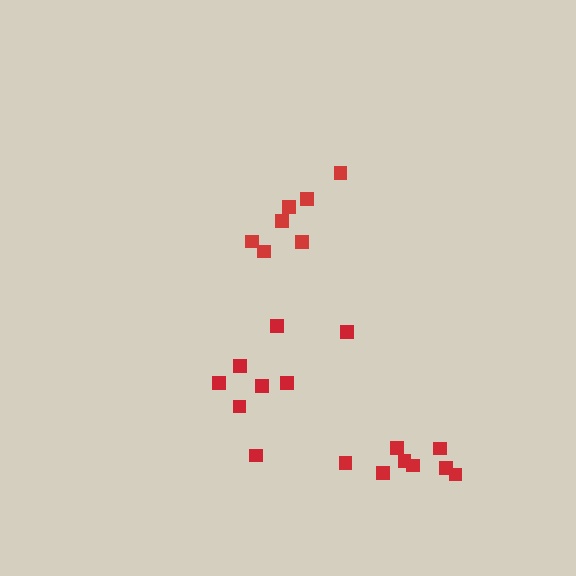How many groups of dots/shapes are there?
There are 3 groups.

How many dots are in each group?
Group 1: 7 dots, Group 2: 8 dots, Group 3: 8 dots (23 total).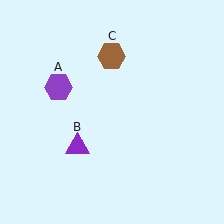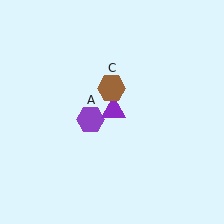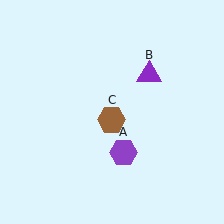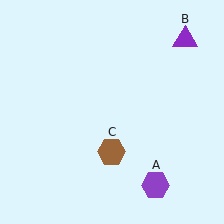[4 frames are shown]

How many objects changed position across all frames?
3 objects changed position: purple hexagon (object A), purple triangle (object B), brown hexagon (object C).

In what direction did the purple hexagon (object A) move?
The purple hexagon (object A) moved down and to the right.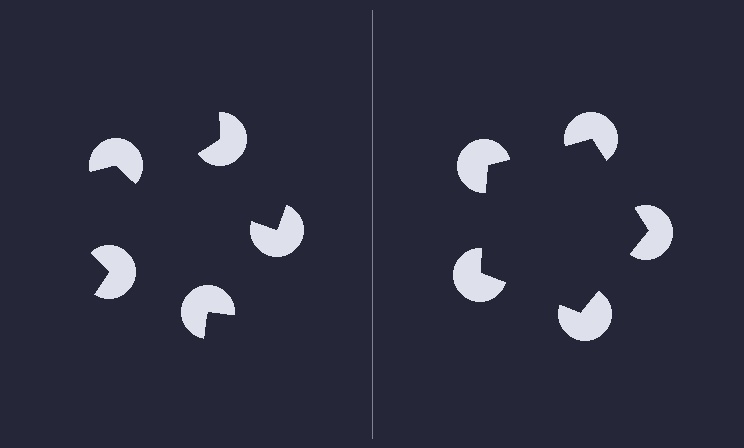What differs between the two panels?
The pac-man discs are positioned identically on both sides; only the wedge orientations differ. On the right they align to a pentagon; on the left they are misaligned.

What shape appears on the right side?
An illusory pentagon.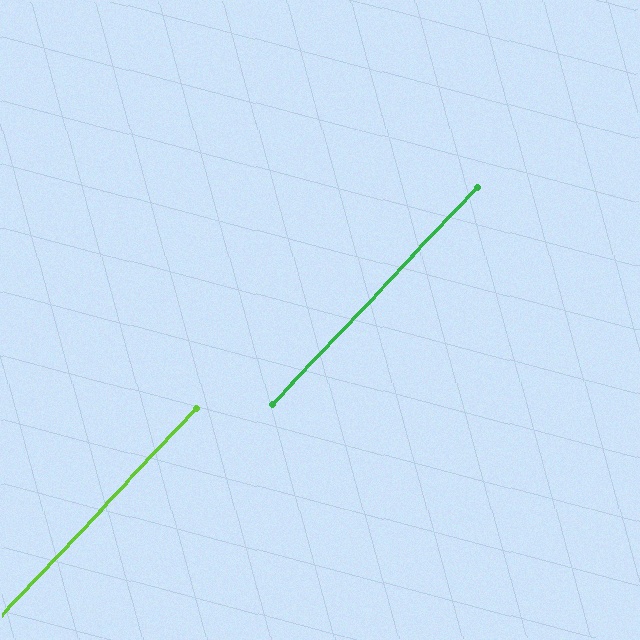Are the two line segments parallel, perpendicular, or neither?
Parallel — their directions differ by only 0.0°.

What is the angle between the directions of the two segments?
Approximately 0 degrees.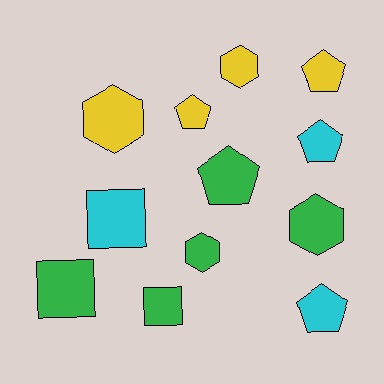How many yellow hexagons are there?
There are 2 yellow hexagons.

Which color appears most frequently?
Green, with 5 objects.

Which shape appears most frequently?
Pentagon, with 5 objects.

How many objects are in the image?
There are 12 objects.